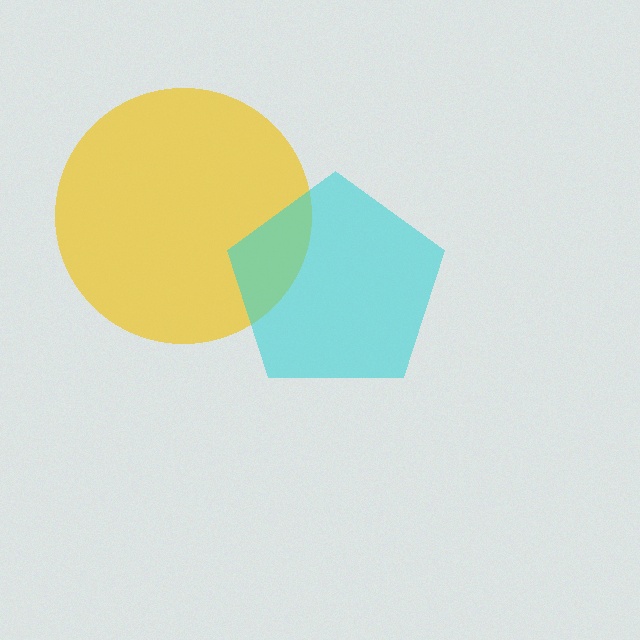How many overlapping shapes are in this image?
There are 2 overlapping shapes in the image.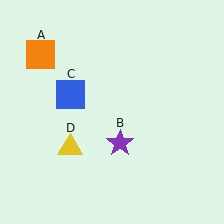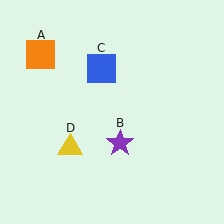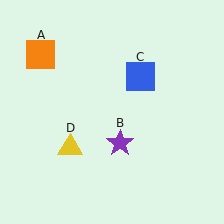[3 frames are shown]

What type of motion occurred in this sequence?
The blue square (object C) rotated clockwise around the center of the scene.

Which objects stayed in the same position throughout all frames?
Orange square (object A) and purple star (object B) and yellow triangle (object D) remained stationary.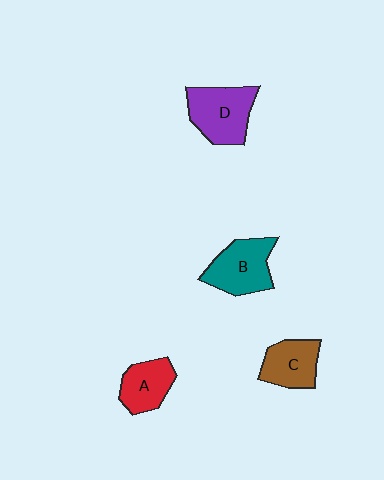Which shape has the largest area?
Shape D (purple).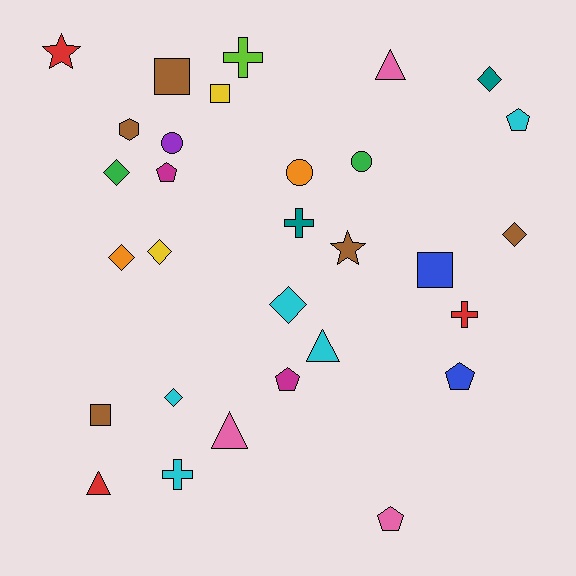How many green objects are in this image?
There are 2 green objects.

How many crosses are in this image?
There are 4 crosses.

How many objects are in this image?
There are 30 objects.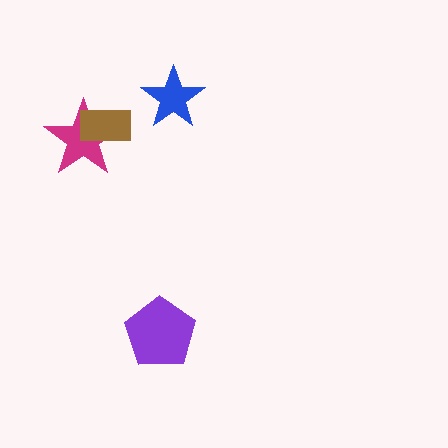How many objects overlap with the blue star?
0 objects overlap with the blue star.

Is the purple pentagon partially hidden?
No, no other shape covers it.